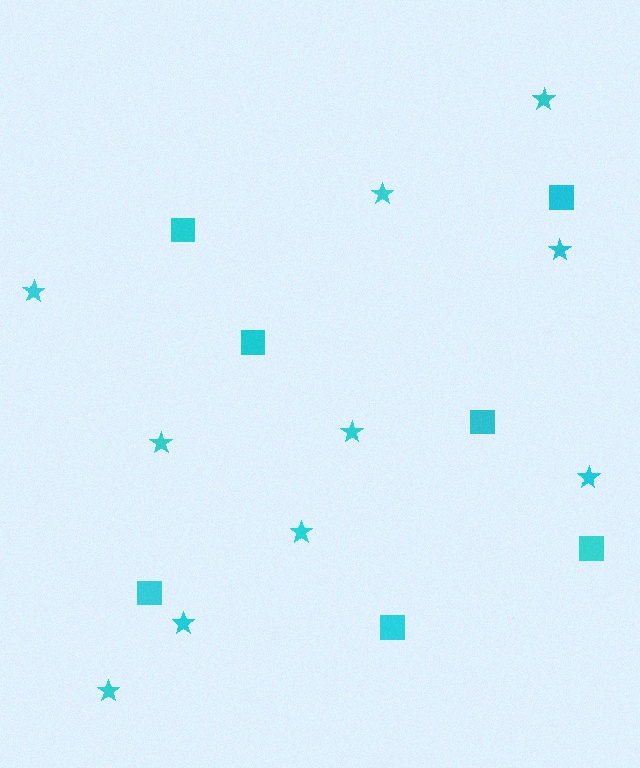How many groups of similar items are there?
There are 2 groups: one group of stars (10) and one group of squares (7).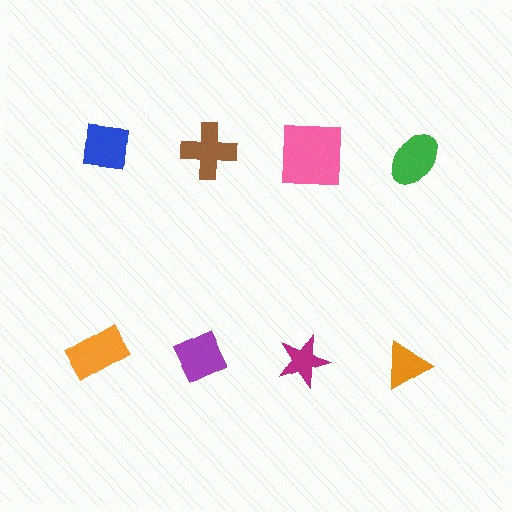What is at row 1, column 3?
A pink square.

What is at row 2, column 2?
A purple diamond.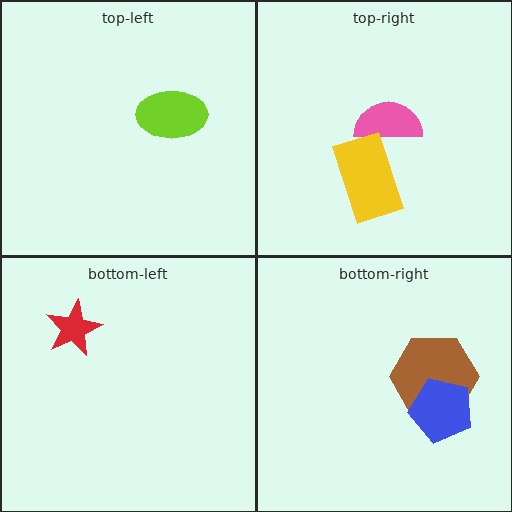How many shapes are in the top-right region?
2.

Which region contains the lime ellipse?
The top-left region.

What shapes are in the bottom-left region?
The red star.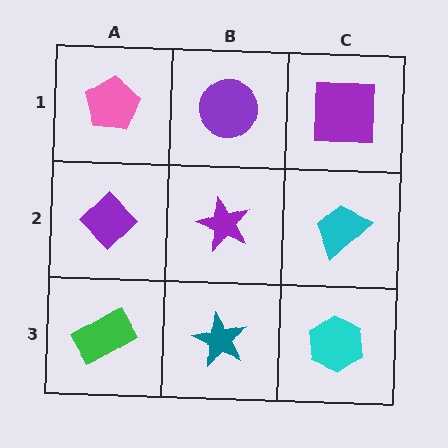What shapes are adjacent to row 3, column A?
A purple diamond (row 2, column A), a teal star (row 3, column B).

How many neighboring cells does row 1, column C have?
2.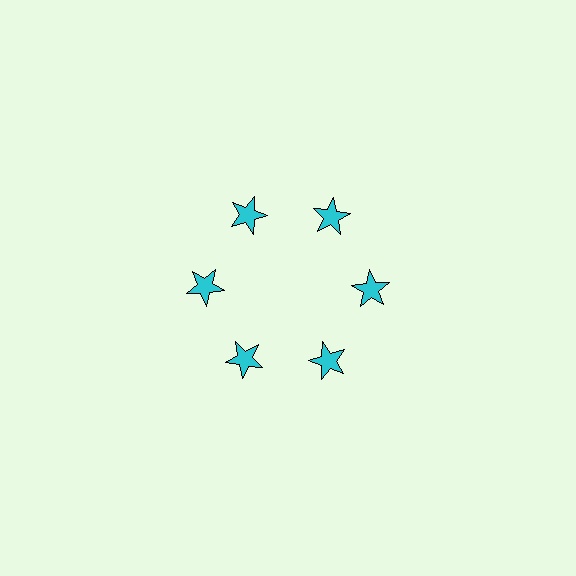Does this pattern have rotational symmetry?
Yes, this pattern has 6-fold rotational symmetry. It looks the same after rotating 60 degrees around the center.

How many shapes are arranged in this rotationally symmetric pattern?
There are 6 shapes, arranged in 6 groups of 1.